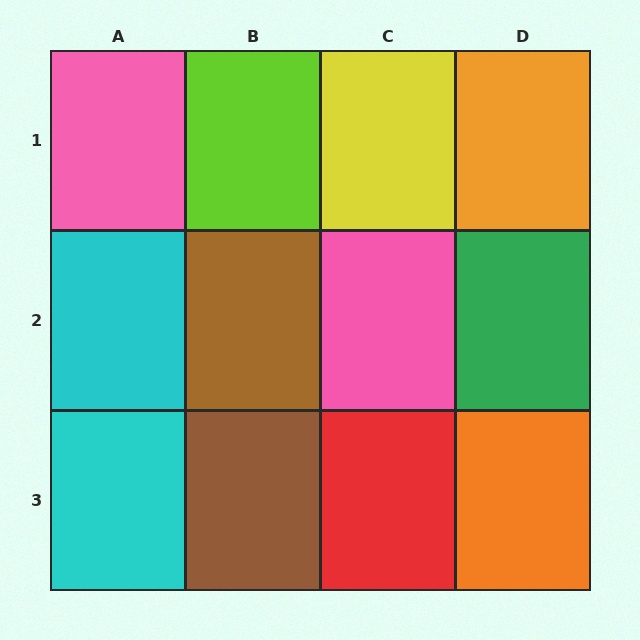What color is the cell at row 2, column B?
Brown.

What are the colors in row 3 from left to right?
Cyan, brown, red, orange.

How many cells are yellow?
1 cell is yellow.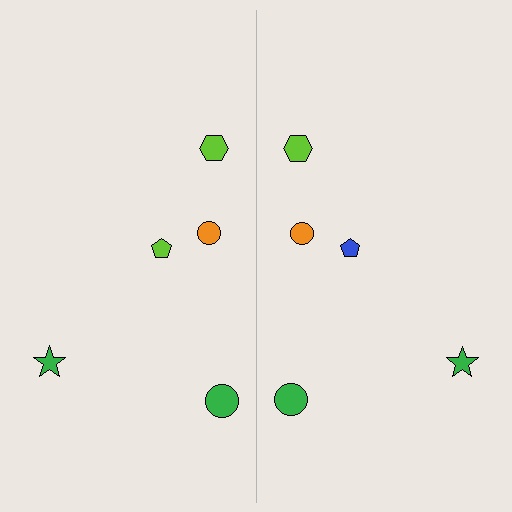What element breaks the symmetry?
The blue pentagon on the right side breaks the symmetry — its mirror counterpart is lime.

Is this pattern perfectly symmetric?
No, the pattern is not perfectly symmetric. The blue pentagon on the right side breaks the symmetry — its mirror counterpart is lime.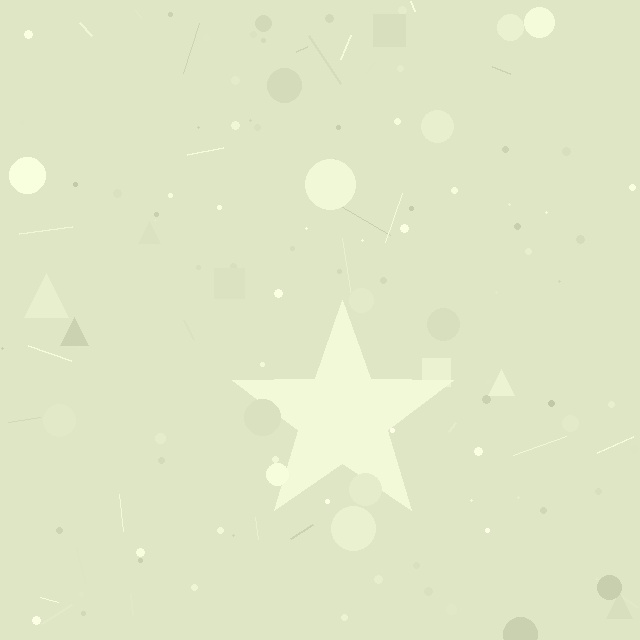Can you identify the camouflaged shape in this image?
The camouflaged shape is a star.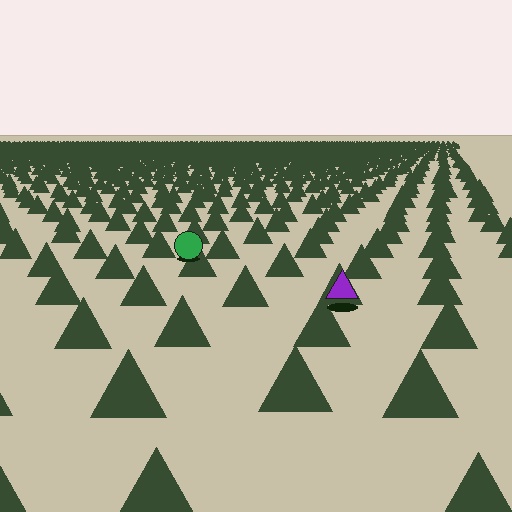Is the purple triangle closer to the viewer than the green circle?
Yes. The purple triangle is closer — you can tell from the texture gradient: the ground texture is coarser near it.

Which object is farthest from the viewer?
The green circle is farthest from the viewer. It appears smaller and the ground texture around it is denser.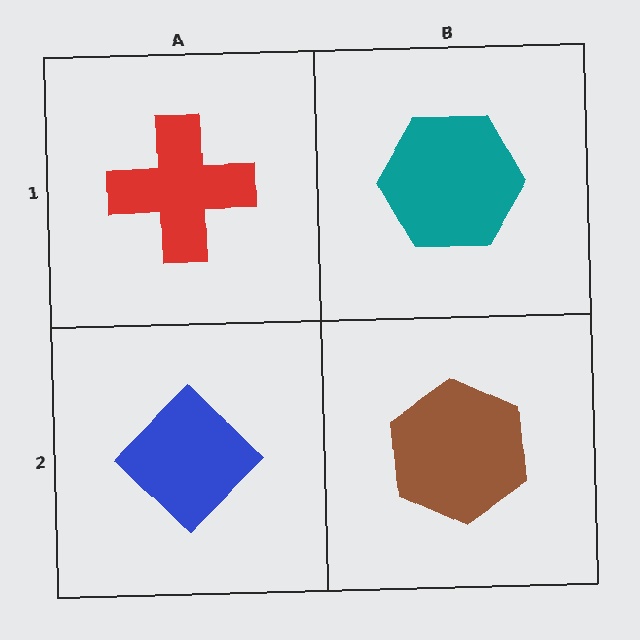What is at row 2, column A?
A blue diamond.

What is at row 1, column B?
A teal hexagon.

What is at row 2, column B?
A brown hexagon.